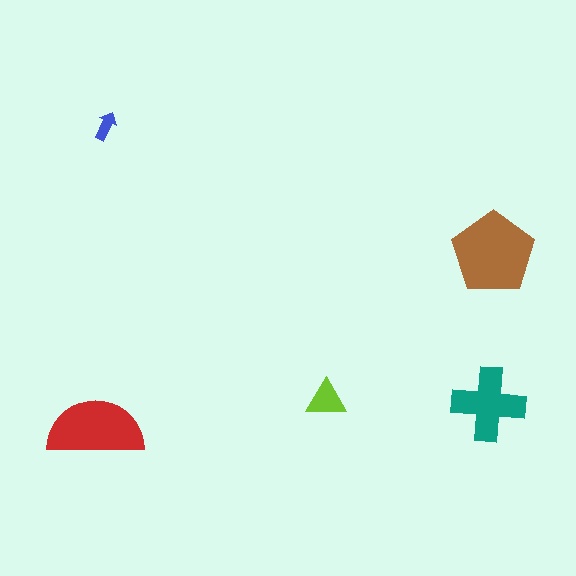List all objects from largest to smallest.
The brown pentagon, the red semicircle, the teal cross, the lime triangle, the blue arrow.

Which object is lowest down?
The red semicircle is bottommost.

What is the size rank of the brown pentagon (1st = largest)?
1st.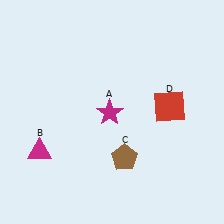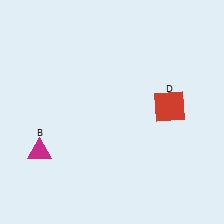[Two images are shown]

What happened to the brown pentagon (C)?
The brown pentagon (C) was removed in Image 2. It was in the bottom-right area of Image 1.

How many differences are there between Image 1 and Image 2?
There are 2 differences between the two images.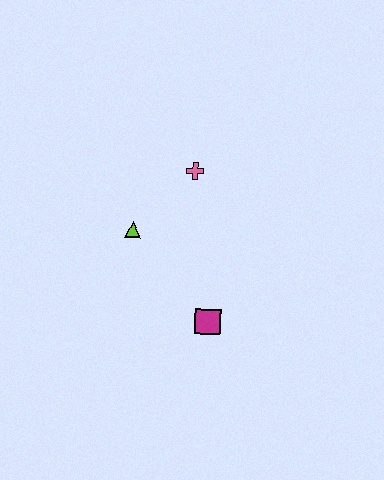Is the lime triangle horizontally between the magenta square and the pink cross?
No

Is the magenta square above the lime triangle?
No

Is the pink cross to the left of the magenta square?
Yes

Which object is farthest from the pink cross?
The magenta square is farthest from the pink cross.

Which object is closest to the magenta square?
The lime triangle is closest to the magenta square.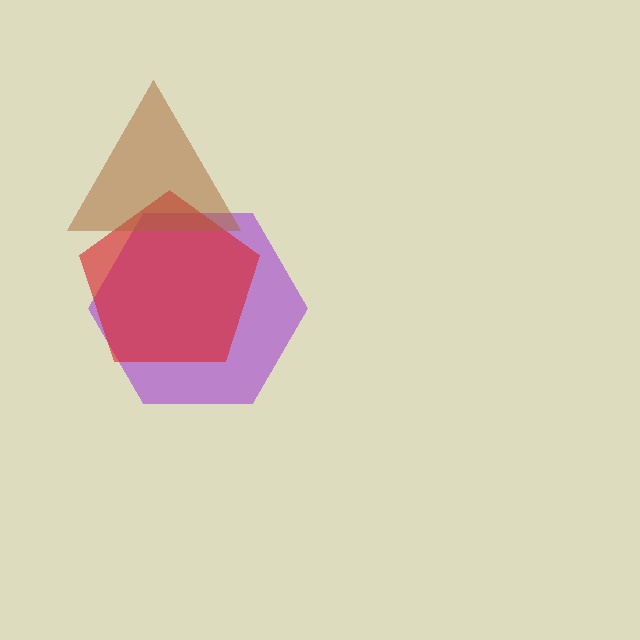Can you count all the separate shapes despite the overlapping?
Yes, there are 3 separate shapes.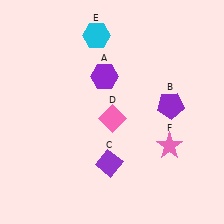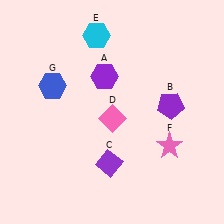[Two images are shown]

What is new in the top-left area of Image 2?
A blue hexagon (G) was added in the top-left area of Image 2.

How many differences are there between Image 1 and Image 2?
There is 1 difference between the two images.